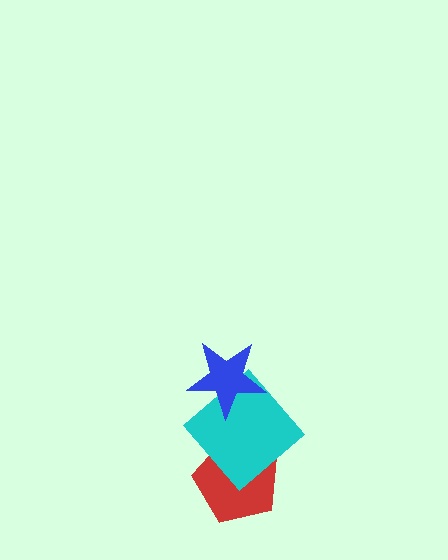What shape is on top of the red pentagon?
The cyan diamond is on top of the red pentagon.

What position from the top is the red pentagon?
The red pentagon is 3rd from the top.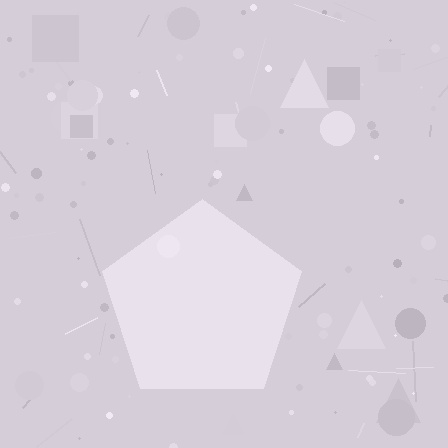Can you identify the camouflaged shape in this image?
The camouflaged shape is a pentagon.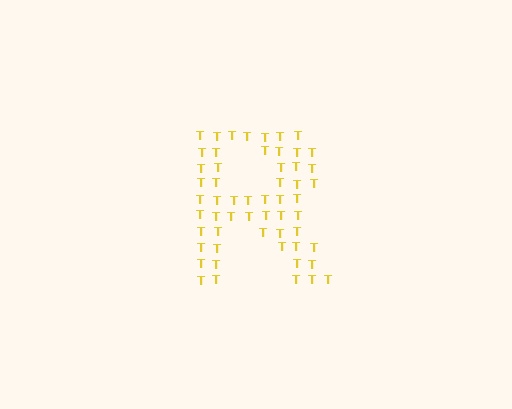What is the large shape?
The large shape is the letter R.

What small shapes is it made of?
It is made of small letter T's.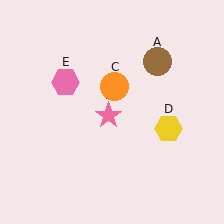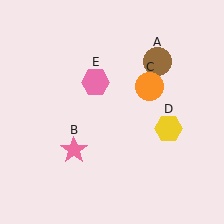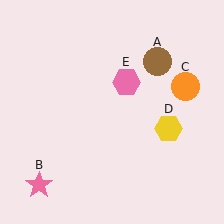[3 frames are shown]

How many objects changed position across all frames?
3 objects changed position: pink star (object B), orange circle (object C), pink hexagon (object E).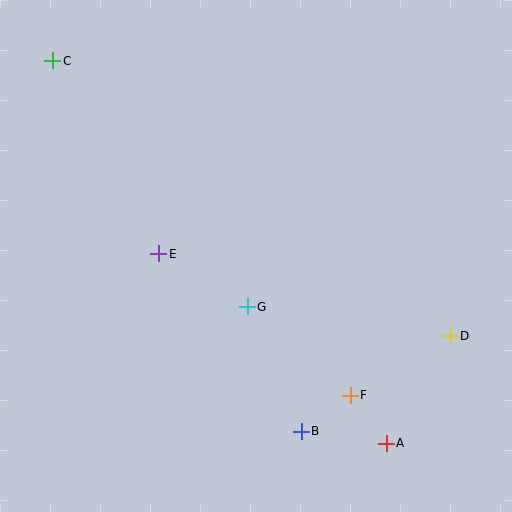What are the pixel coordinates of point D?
Point D is at (450, 336).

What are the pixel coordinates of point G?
Point G is at (247, 307).